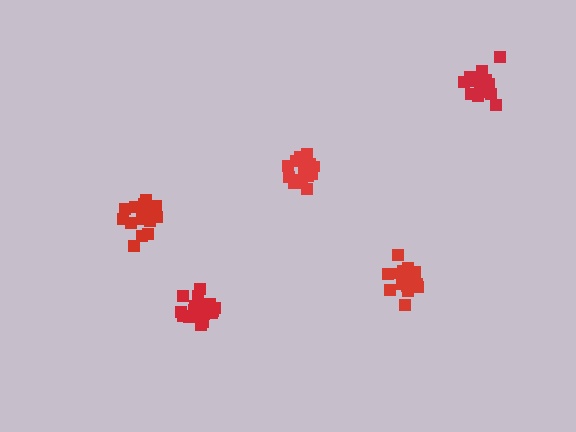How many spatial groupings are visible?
There are 5 spatial groupings.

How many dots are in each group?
Group 1: 17 dots, Group 2: 19 dots, Group 3: 17 dots, Group 4: 18 dots, Group 5: 18 dots (89 total).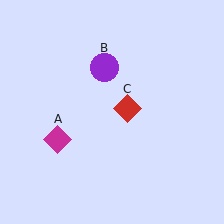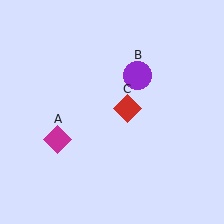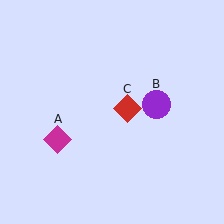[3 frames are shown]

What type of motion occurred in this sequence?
The purple circle (object B) rotated clockwise around the center of the scene.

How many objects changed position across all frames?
1 object changed position: purple circle (object B).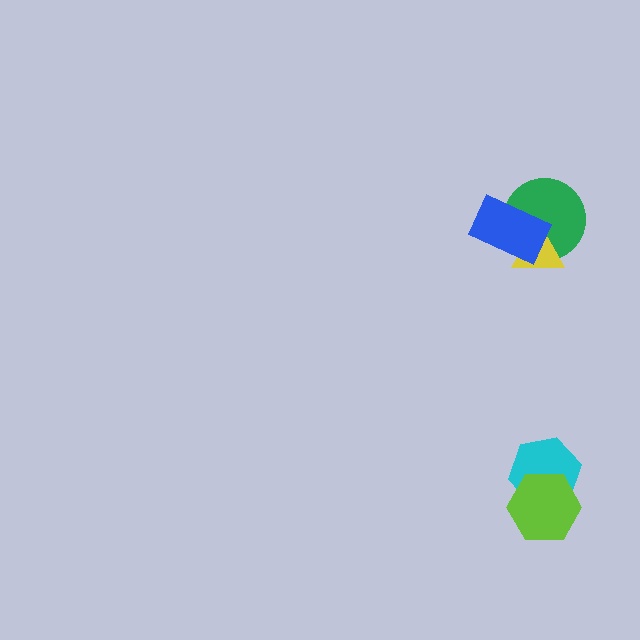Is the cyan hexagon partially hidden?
Yes, it is partially covered by another shape.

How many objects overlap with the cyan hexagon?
1 object overlaps with the cyan hexagon.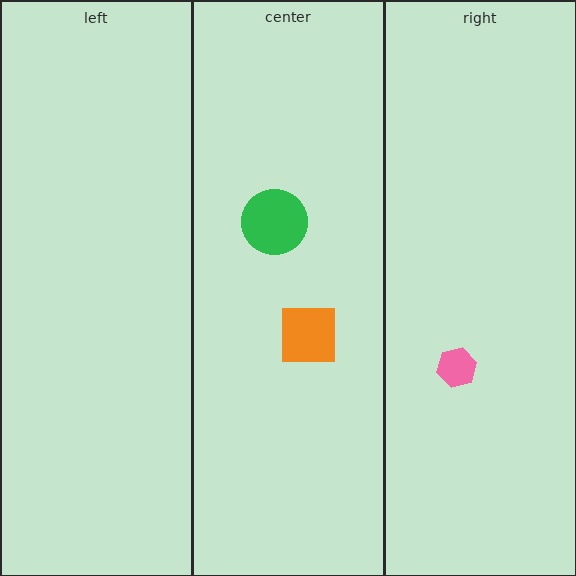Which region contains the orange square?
The center region.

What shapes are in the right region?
The pink hexagon.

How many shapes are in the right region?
1.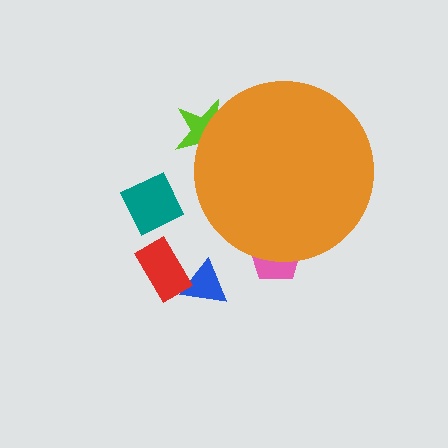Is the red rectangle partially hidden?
No, the red rectangle is fully visible.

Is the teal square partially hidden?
No, the teal square is fully visible.